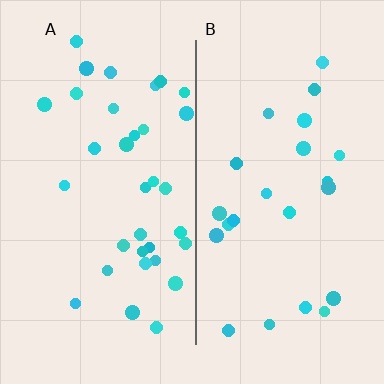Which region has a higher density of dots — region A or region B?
A (the left).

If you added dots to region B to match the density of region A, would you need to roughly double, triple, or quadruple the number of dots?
Approximately double.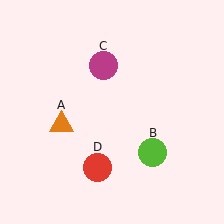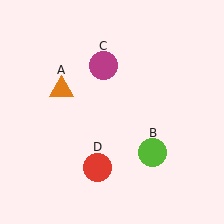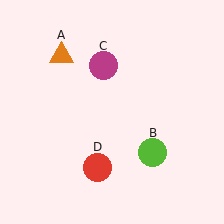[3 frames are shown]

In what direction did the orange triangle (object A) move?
The orange triangle (object A) moved up.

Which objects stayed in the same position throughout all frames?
Lime circle (object B) and magenta circle (object C) and red circle (object D) remained stationary.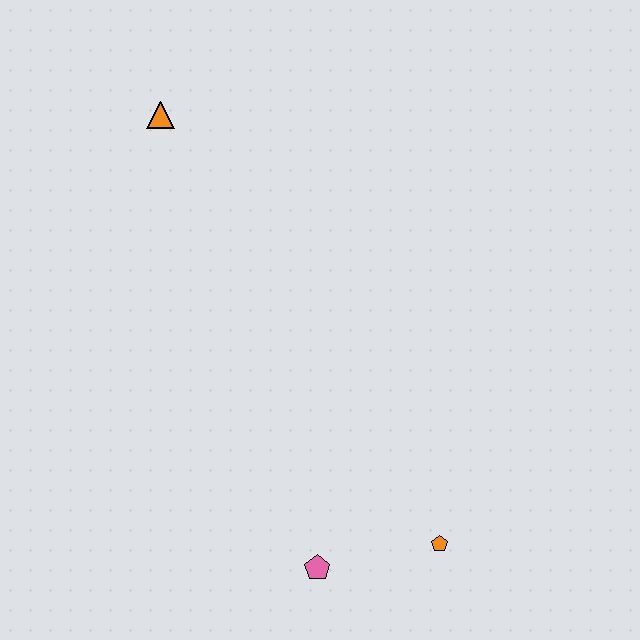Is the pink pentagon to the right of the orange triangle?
Yes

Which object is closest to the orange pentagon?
The pink pentagon is closest to the orange pentagon.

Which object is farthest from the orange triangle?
The orange pentagon is farthest from the orange triangle.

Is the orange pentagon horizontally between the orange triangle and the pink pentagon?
No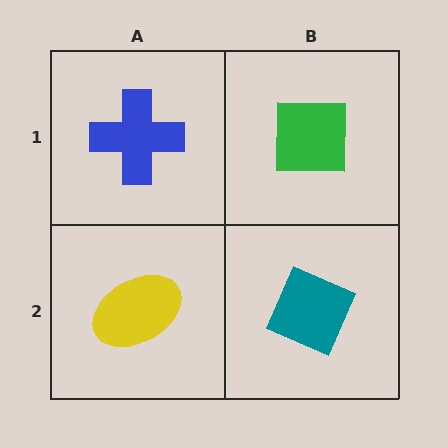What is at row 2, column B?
A teal diamond.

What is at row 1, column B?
A green square.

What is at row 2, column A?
A yellow ellipse.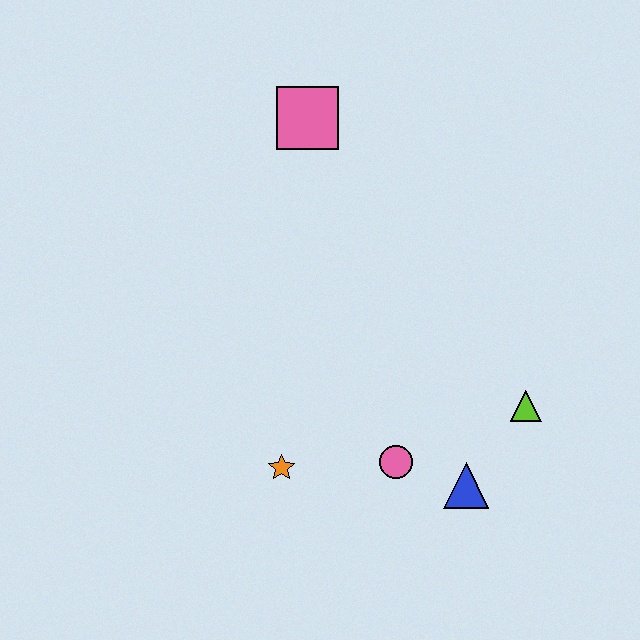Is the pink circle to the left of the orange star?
No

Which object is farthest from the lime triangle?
The pink square is farthest from the lime triangle.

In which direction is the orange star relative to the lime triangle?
The orange star is to the left of the lime triangle.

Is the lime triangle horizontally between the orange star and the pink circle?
No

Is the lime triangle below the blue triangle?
No